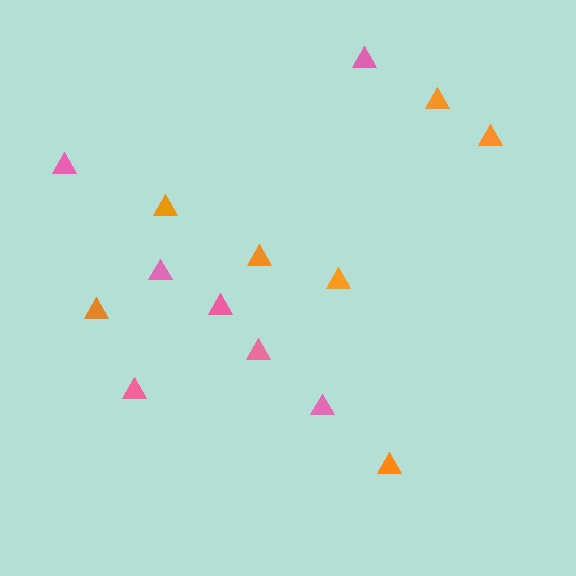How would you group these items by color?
There are 2 groups: one group of orange triangles (7) and one group of pink triangles (7).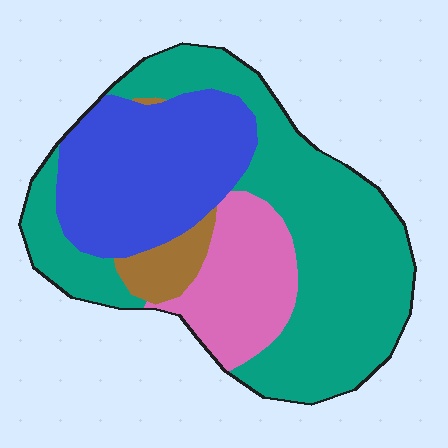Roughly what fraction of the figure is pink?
Pink takes up about one sixth (1/6) of the figure.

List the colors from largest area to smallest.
From largest to smallest: teal, blue, pink, brown.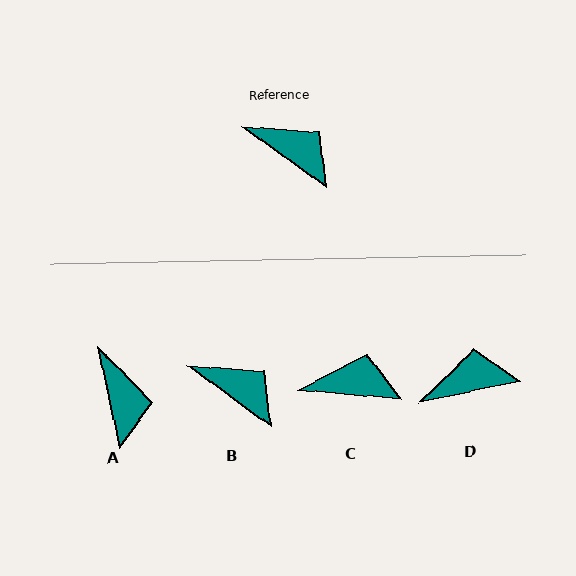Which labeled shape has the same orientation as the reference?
B.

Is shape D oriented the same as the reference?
No, it is off by about 48 degrees.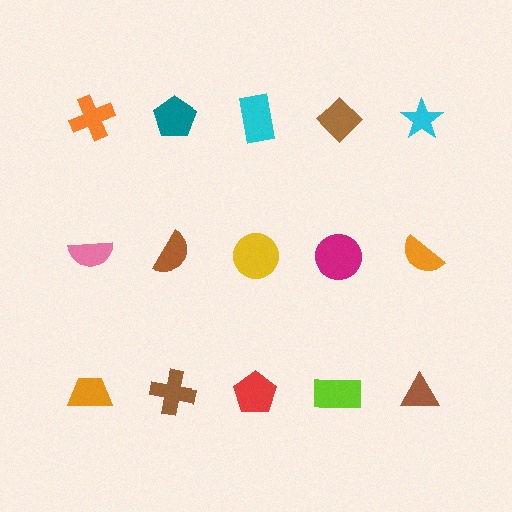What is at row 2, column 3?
A yellow circle.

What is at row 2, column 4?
A magenta circle.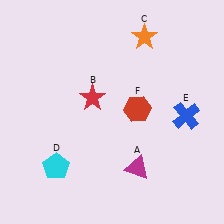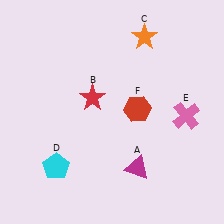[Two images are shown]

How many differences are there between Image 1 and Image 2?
There is 1 difference between the two images.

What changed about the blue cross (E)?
In Image 1, E is blue. In Image 2, it changed to pink.